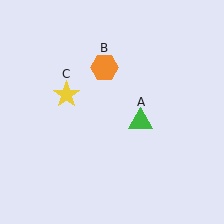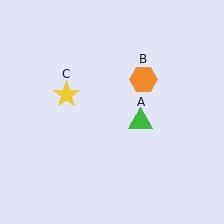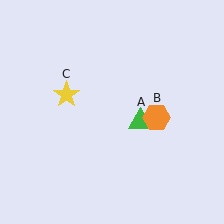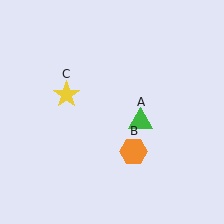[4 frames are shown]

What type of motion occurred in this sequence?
The orange hexagon (object B) rotated clockwise around the center of the scene.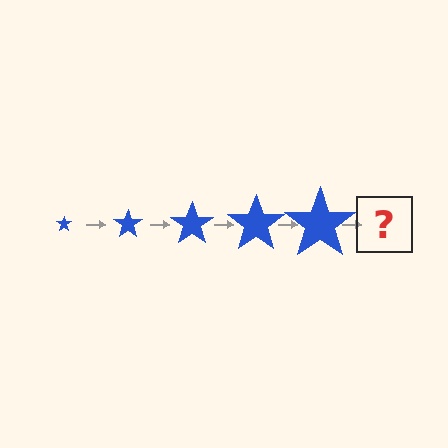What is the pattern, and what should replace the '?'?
The pattern is that the star gets progressively larger each step. The '?' should be a blue star, larger than the previous one.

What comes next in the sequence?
The next element should be a blue star, larger than the previous one.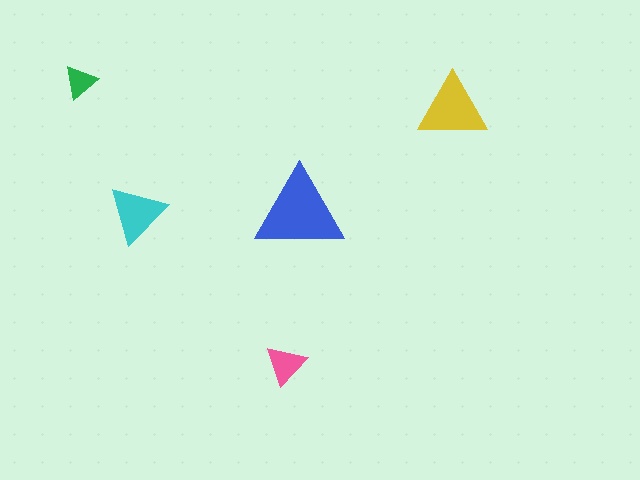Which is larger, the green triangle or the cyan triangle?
The cyan one.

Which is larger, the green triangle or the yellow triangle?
The yellow one.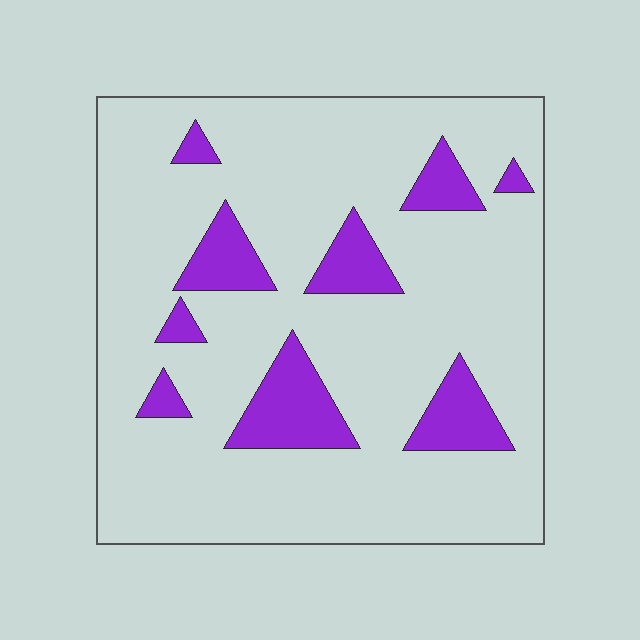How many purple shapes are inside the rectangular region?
9.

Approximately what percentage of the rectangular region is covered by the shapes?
Approximately 15%.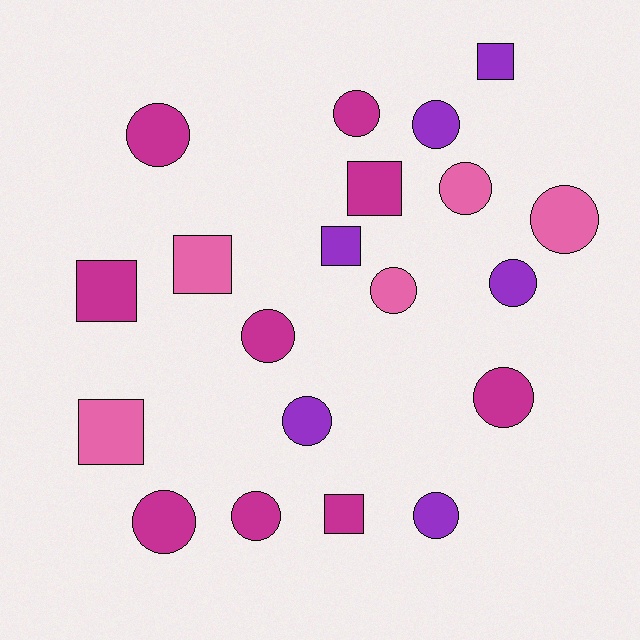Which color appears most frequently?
Magenta, with 9 objects.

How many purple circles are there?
There are 4 purple circles.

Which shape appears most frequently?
Circle, with 13 objects.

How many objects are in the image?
There are 20 objects.